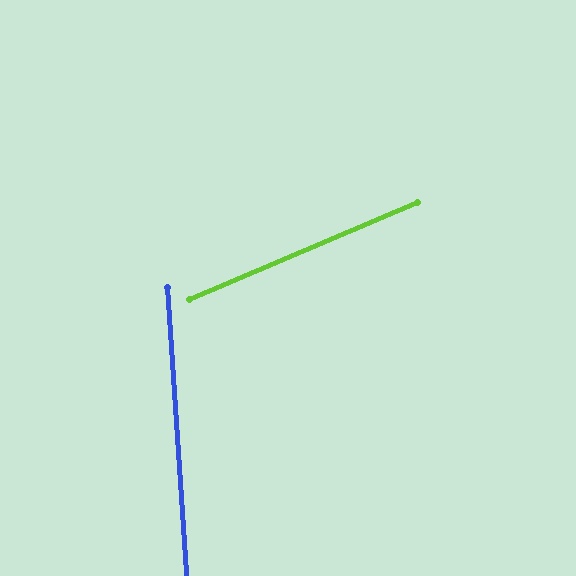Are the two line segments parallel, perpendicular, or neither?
Neither parallel nor perpendicular — they differ by about 71°.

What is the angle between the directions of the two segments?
Approximately 71 degrees.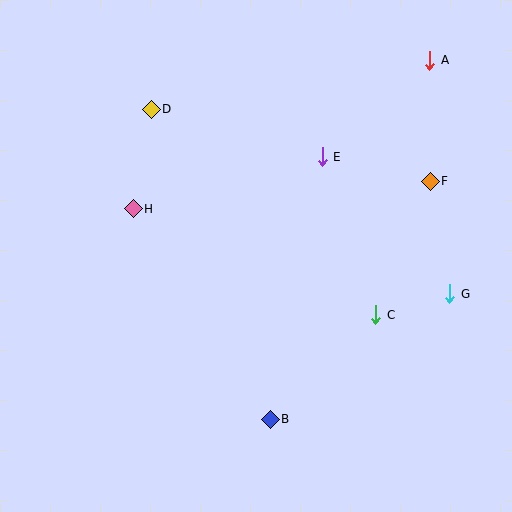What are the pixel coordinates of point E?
Point E is at (322, 157).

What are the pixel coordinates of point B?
Point B is at (270, 419).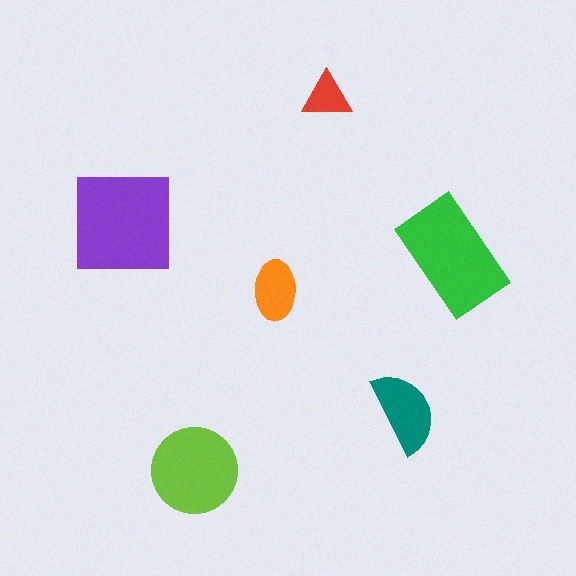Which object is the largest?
The purple square.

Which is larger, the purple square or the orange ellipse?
The purple square.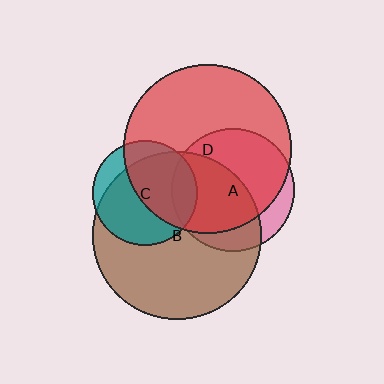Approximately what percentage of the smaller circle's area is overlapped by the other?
Approximately 50%.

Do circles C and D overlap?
Yes.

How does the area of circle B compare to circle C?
Approximately 2.6 times.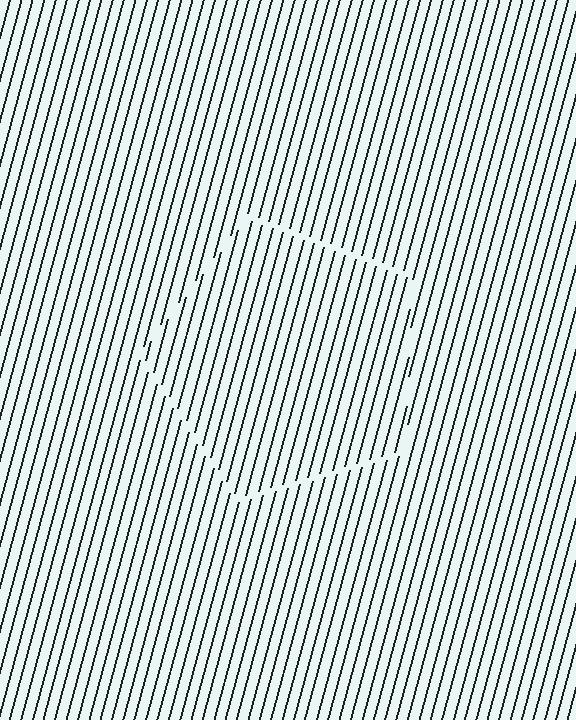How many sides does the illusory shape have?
5 sides — the line-ends trace a pentagon.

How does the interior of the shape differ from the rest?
The interior of the shape contains the same grating, shifted by half a period — the contour is defined by the phase discontinuity where line-ends from the inner and outer gratings abut.